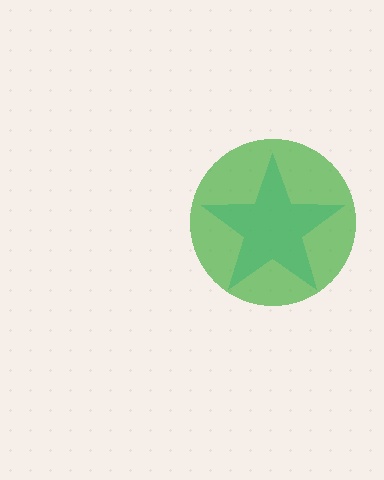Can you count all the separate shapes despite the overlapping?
Yes, there are 2 separate shapes.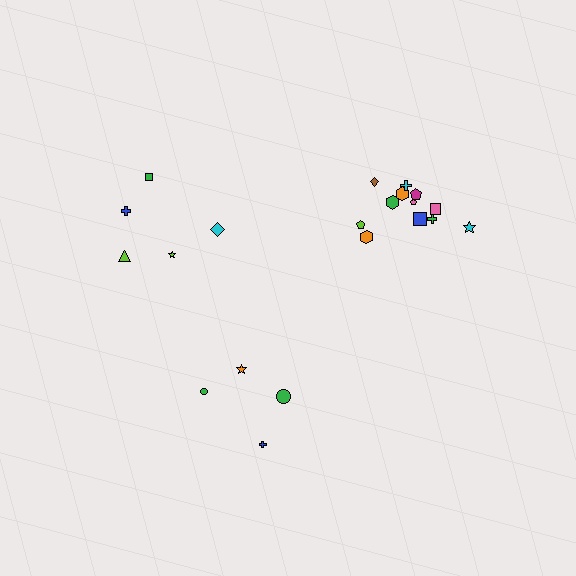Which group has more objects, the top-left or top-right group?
The top-right group.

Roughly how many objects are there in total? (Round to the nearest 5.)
Roughly 20 objects in total.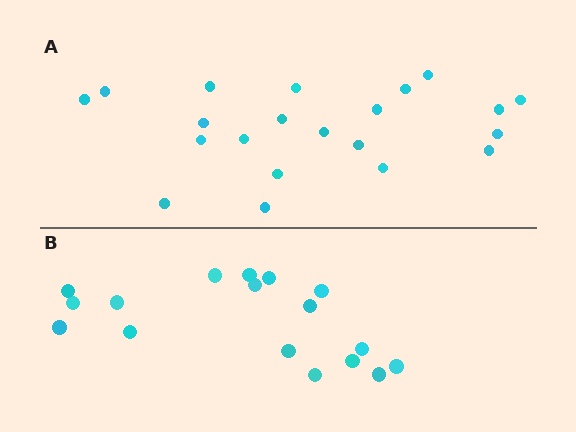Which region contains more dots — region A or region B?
Region A (the top region) has more dots.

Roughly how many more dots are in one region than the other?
Region A has about 4 more dots than region B.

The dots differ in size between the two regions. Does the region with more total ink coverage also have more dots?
No. Region B has more total ink coverage because its dots are larger, but region A actually contains more individual dots. Total area can be misleading — the number of items is what matters here.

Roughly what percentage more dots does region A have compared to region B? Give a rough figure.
About 25% more.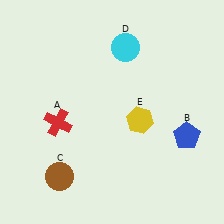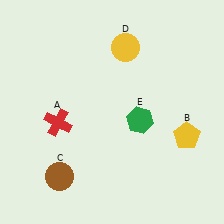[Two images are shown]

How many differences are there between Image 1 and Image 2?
There are 3 differences between the two images.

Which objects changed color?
B changed from blue to yellow. D changed from cyan to yellow. E changed from yellow to green.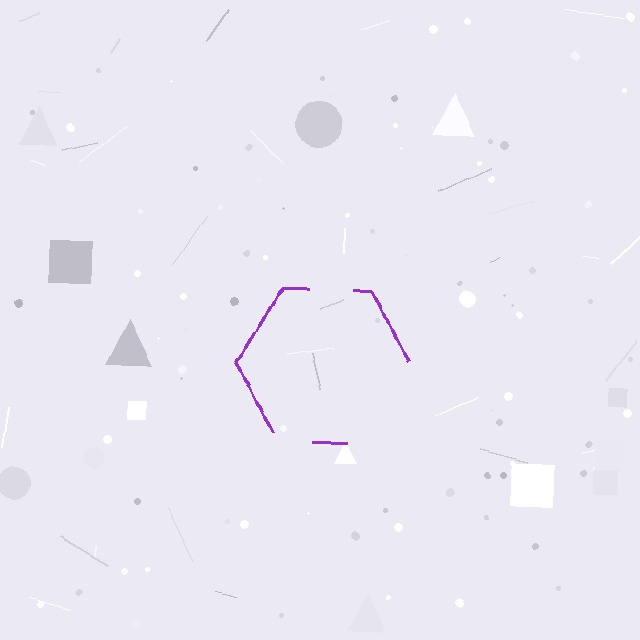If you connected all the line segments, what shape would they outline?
They would outline a hexagon.